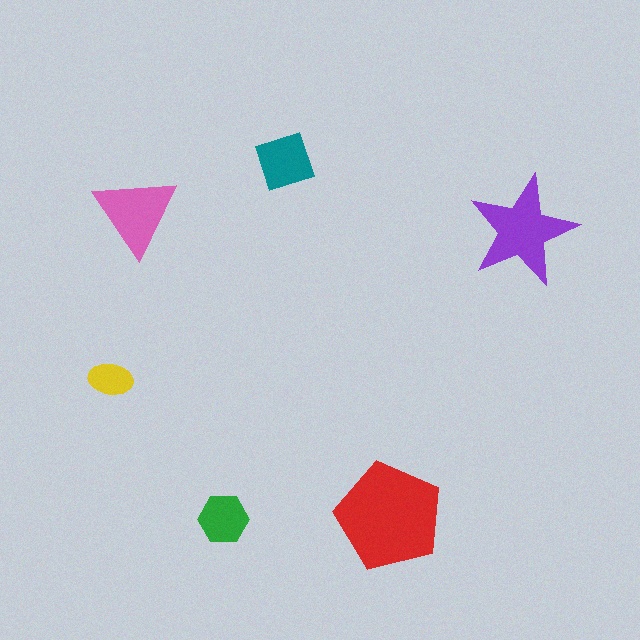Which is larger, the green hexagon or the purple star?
The purple star.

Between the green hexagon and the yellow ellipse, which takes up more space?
The green hexagon.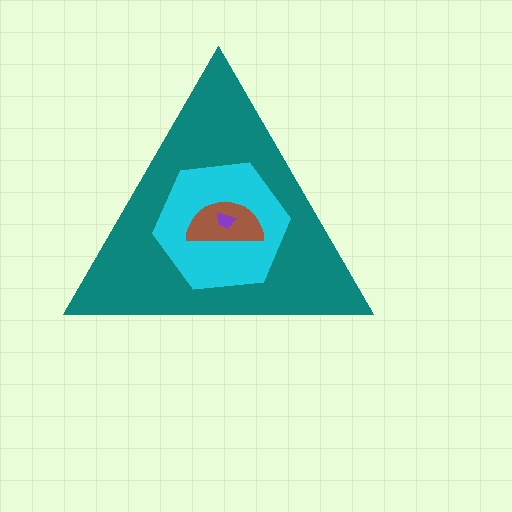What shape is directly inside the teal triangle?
The cyan hexagon.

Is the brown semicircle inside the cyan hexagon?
Yes.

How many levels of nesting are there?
4.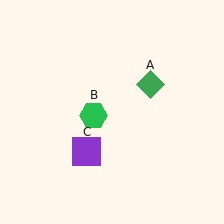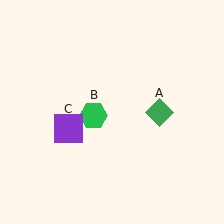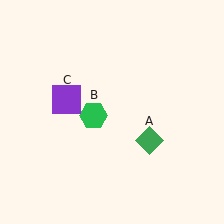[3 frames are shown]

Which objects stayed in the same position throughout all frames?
Green hexagon (object B) remained stationary.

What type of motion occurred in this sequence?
The green diamond (object A), purple square (object C) rotated clockwise around the center of the scene.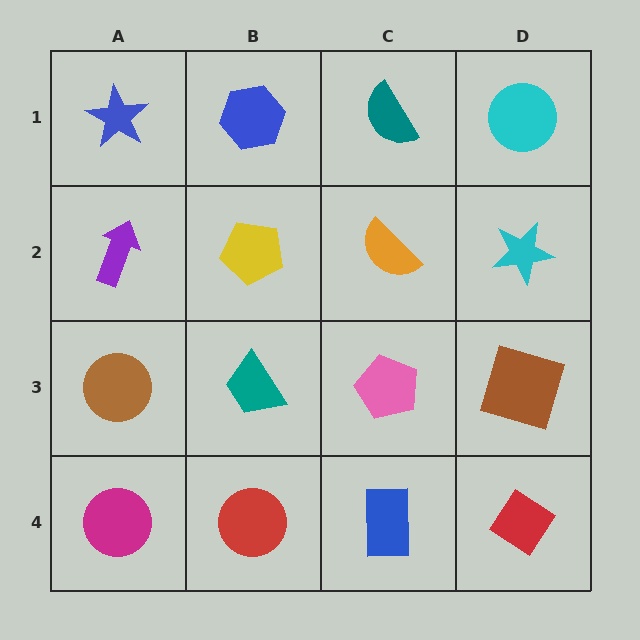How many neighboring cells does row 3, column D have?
3.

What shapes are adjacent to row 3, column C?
An orange semicircle (row 2, column C), a blue rectangle (row 4, column C), a teal trapezoid (row 3, column B), a brown square (row 3, column D).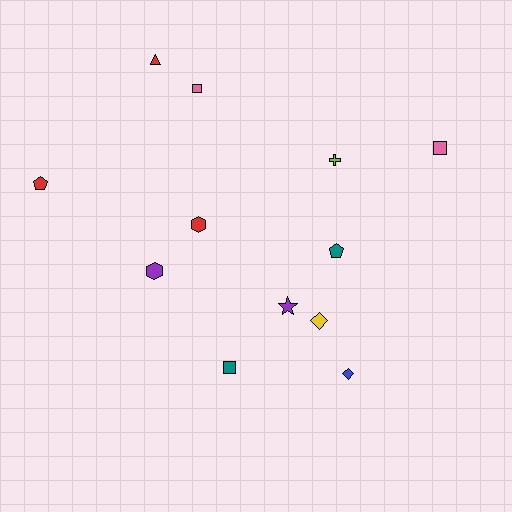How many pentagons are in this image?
There are 2 pentagons.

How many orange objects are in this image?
There are no orange objects.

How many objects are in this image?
There are 12 objects.